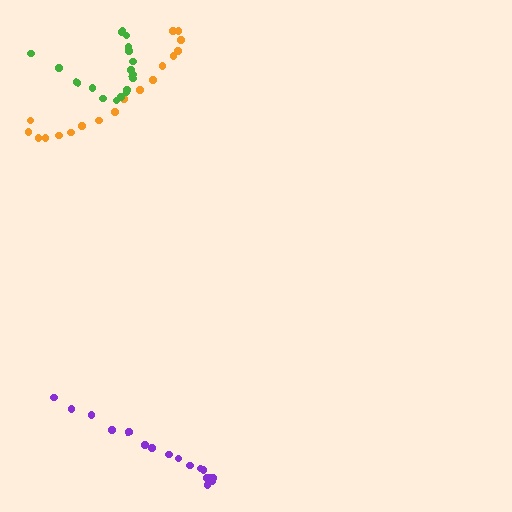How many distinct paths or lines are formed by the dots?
There are 3 distinct paths.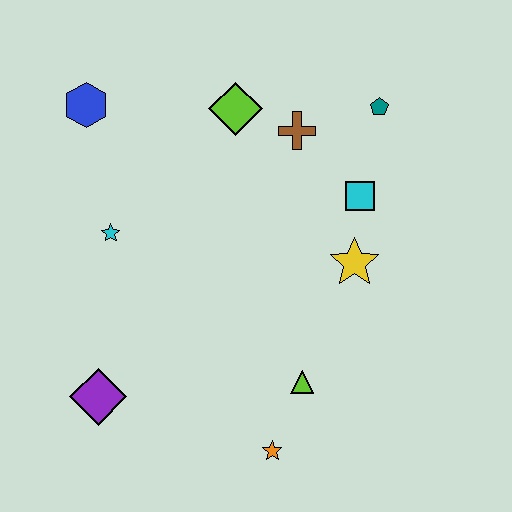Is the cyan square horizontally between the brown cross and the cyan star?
No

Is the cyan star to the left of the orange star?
Yes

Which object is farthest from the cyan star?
The teal pentagon is farthest from the cyan star.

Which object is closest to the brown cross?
The lime diamond is closest to the brown cross.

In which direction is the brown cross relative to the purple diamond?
The brown cross is above the purple diamond.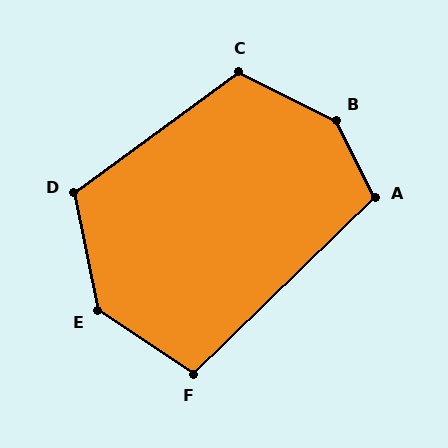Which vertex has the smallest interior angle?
F, at approximately 102 degrees.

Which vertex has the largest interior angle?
B, at approximately 143 degrees.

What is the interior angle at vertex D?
Approximately 115 degrees (obtuse).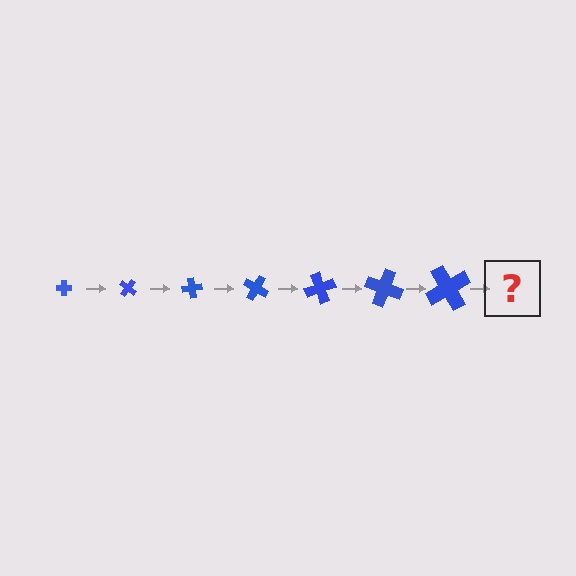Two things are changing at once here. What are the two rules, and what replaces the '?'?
The two rules are that the cross grows larger each step and it rotates 40 degrees each step. The '?' should be a cross, larger than the previous one and rotated 280 degrees from the start.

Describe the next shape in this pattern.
It should be a cross, larger than the previous one and rotated 280 degrees from the start.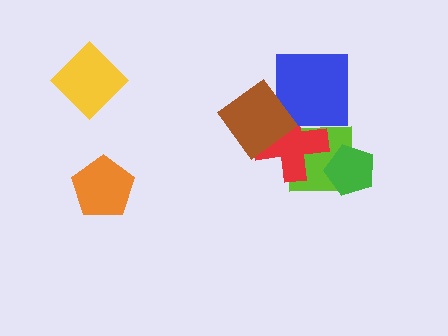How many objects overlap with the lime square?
2 objects overlap with the lime square.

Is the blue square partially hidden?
Yes, it is partially covered by another shape.